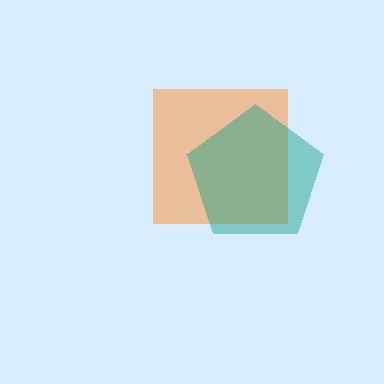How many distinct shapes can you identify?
There are 2 distinct shapes: an orange square, a teal pentagon.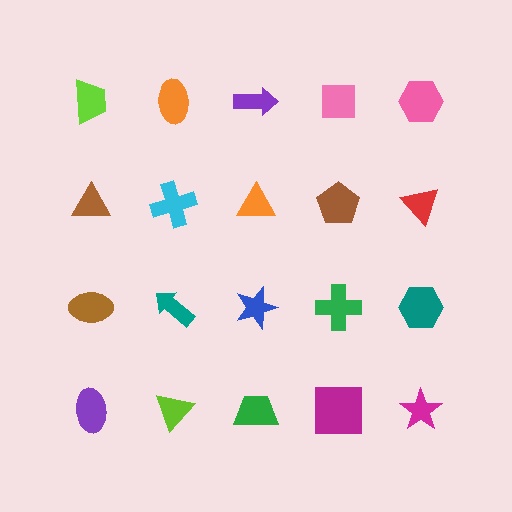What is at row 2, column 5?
A red triangle.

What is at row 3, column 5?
A teal hexagon.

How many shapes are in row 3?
5 shapes.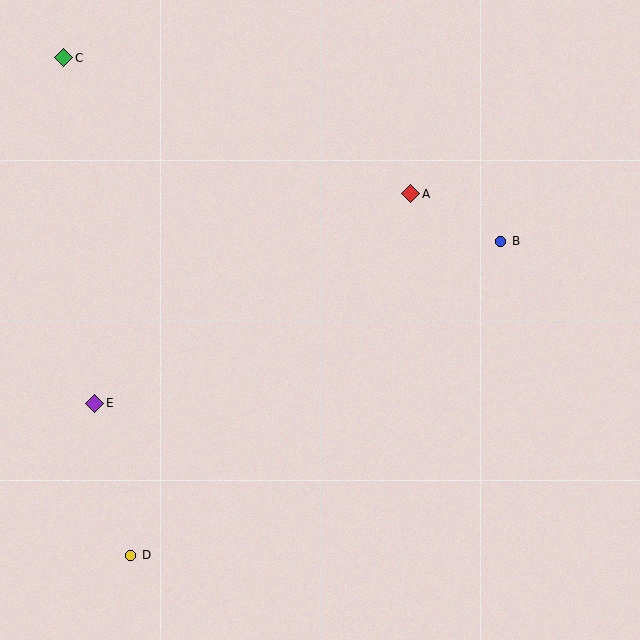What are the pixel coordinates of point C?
Point C is at (64, 58).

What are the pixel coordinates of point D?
Point D is at (131, 555).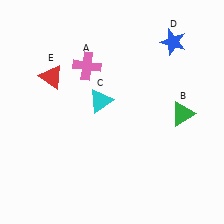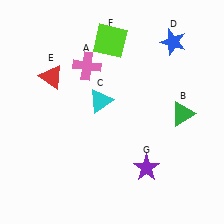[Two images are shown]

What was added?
A lime square (F), a purple star (G) were added in Image 2.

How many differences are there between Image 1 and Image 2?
There are 2 differences between the two images.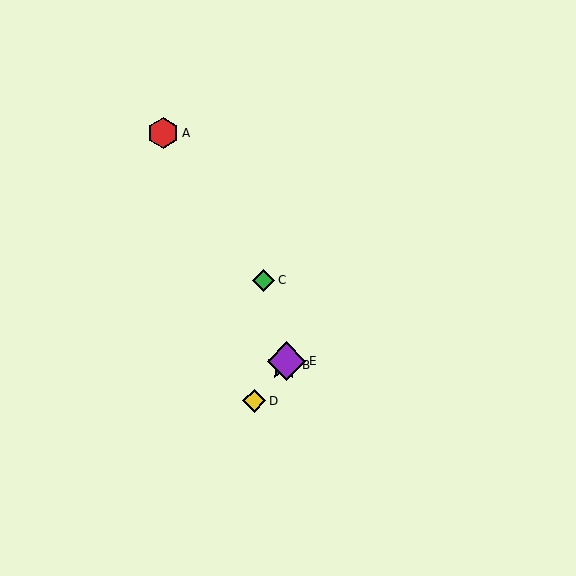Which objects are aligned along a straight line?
Objects B, D, E are aligned along a straight line.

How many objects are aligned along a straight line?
3 objects (B, D, E) are aligned along a straight line.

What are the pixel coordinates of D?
Object D is at (254, 401).